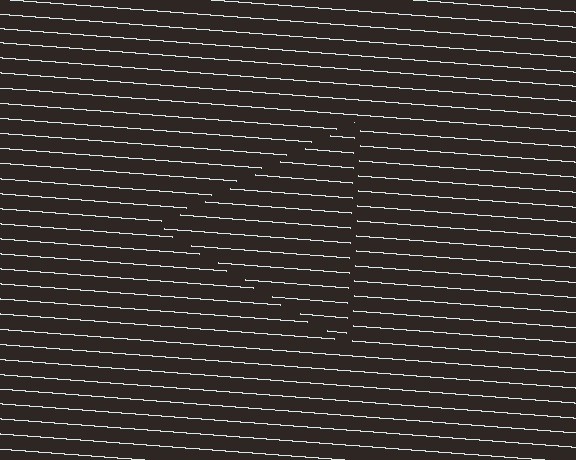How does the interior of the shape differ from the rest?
The interior of the shape contains the same grating, shifted by half a period — the contour is defined by the phase discontinuity where line-ends from the inner and outer gratings abut.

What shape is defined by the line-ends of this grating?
An illusory triangle. The interior of the shape contains the same grating, shifted by half a period — the contour is defined by the phase discontinuity where line-ends from the inner and outer gratings abut.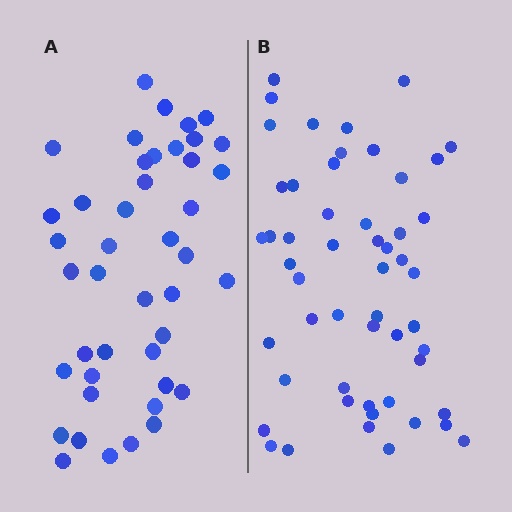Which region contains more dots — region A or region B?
Region B (the right region) has more dots.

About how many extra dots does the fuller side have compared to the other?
Region B has roughly 10 or so more dots than region A.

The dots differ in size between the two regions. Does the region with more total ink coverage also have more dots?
No. Region A has more total ink coverage because its dots are larger, but region B actually contains more individual dots. Total area can be misleading — the number of items is what matters here.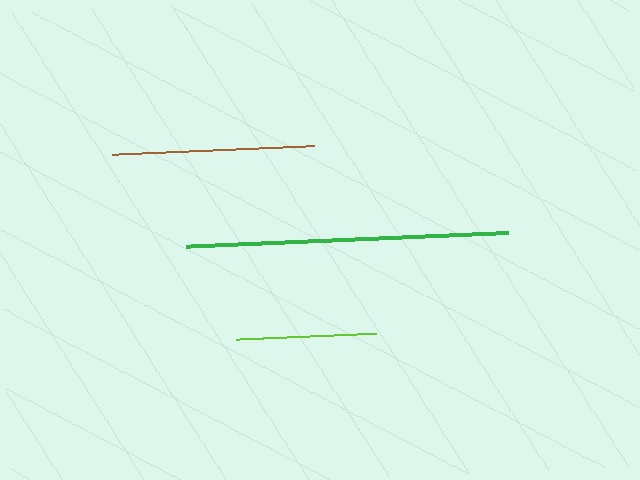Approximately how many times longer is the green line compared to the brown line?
The green line is approximately 1.6 times the length of the brown line.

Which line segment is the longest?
The green line is the longest at approximately 322 pixels.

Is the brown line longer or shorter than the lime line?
The brown line is longer than the lime line.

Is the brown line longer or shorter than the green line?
The green line is longer than the brown line.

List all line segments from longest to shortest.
From longest to shortest: green, brown, lime.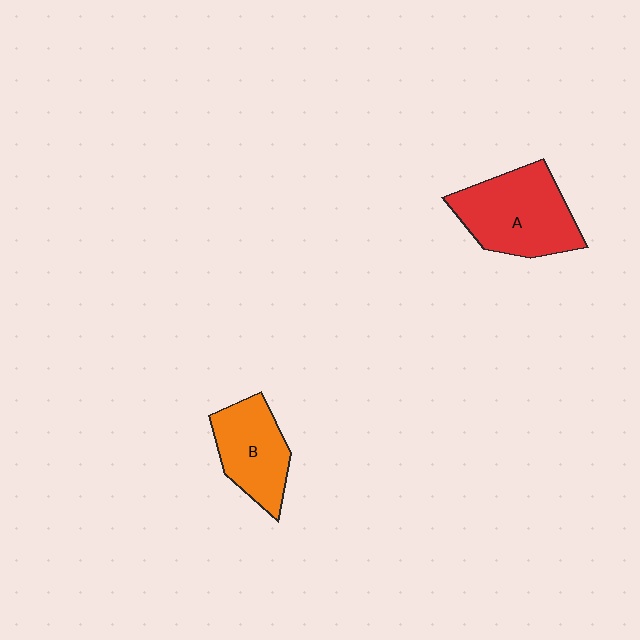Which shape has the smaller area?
Shape B (orange).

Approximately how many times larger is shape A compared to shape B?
Approximately 1.4 times.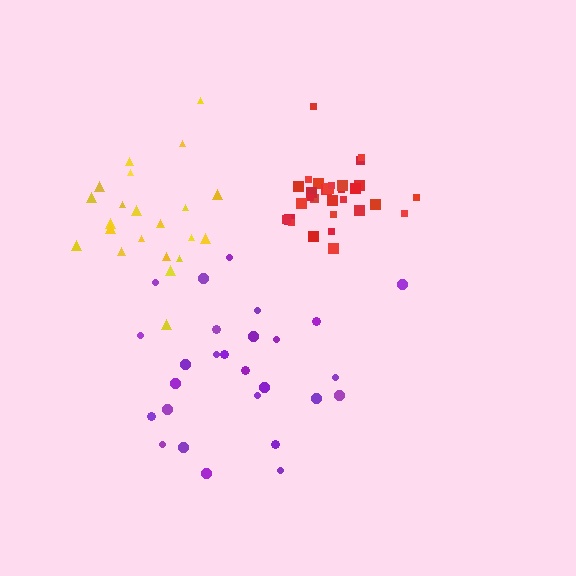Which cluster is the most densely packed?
Red.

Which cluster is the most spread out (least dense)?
Purple.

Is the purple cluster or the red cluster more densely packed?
Red.